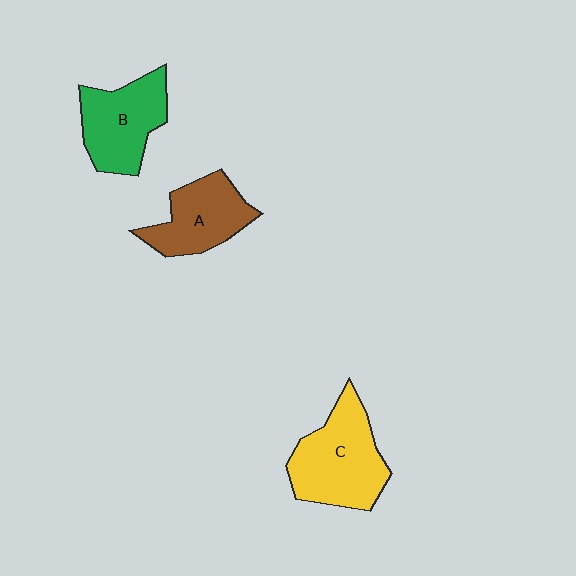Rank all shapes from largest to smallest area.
From largest to smallest: C (yellow), B (green), A (brown).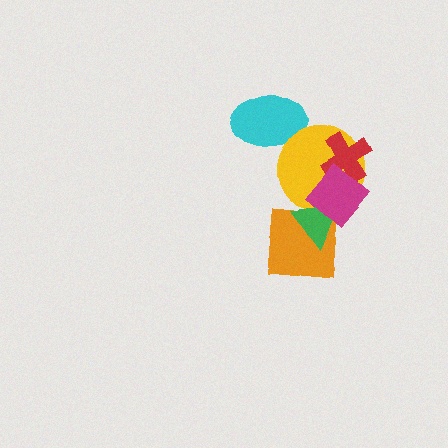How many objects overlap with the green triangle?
3 objects overlap with the green triangle.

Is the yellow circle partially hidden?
Yes, it is partially covered by another shape.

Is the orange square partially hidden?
Yes, it is partially covered by another shape.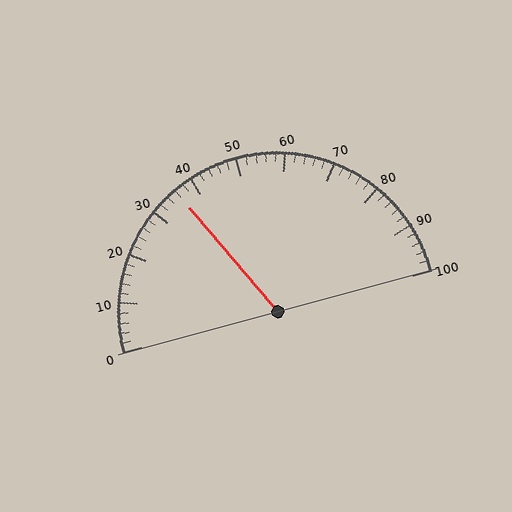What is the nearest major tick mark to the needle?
The nearest major tick mark is 40.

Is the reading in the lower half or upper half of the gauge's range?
The reading is in the lower half of the range (0 to 100).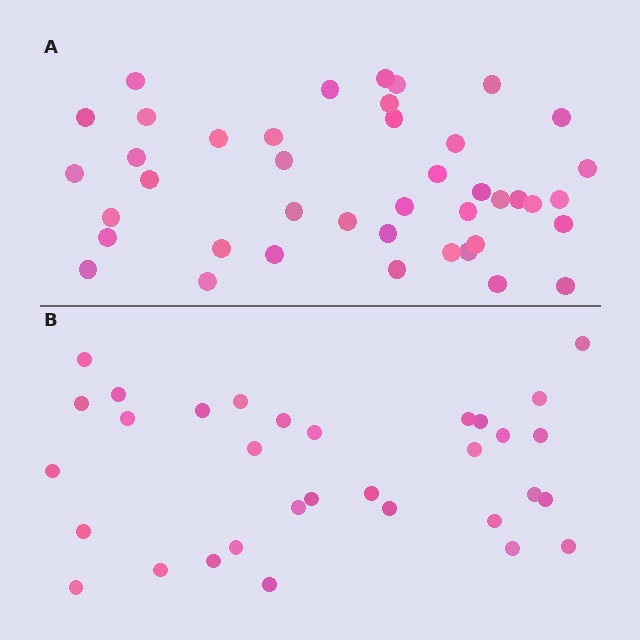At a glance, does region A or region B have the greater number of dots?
Region A (the top region) has more dots.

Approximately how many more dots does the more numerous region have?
Region A has roughly 10 or so more dots than region B.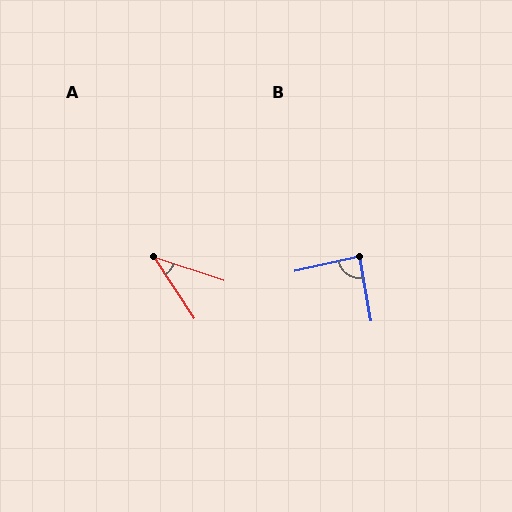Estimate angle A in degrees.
Approximately 38 degrees.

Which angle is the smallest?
A, at approximately 38 degrees.